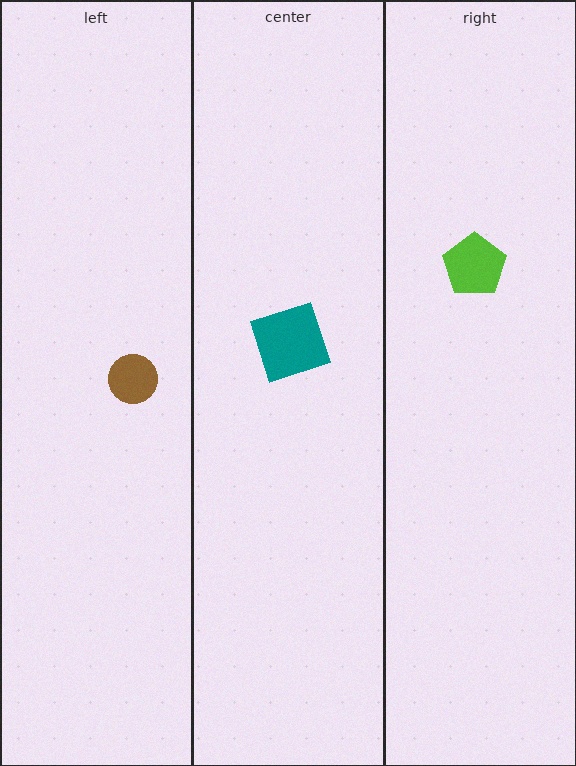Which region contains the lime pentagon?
The right region.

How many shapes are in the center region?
1.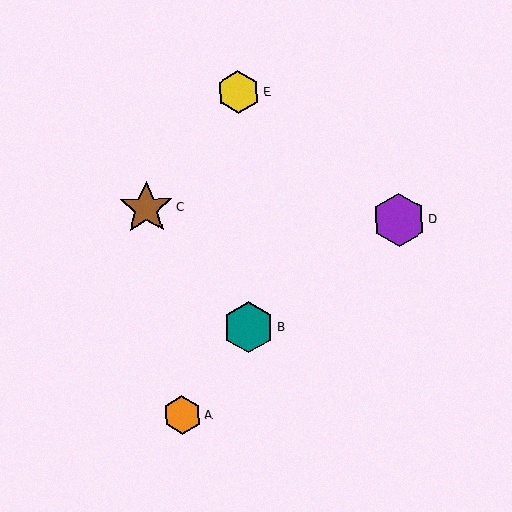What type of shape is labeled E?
Shape E is a yellow hexagon.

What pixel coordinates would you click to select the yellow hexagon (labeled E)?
Click at (238, 92) to select the yellow hexagon E.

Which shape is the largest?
The brown star (labeled C) is the largest.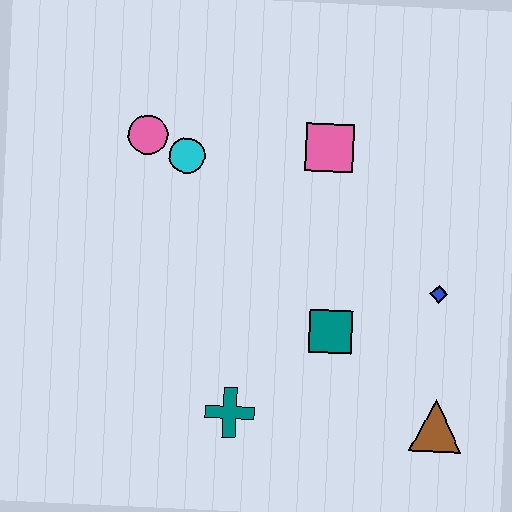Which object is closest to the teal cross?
The teal square is closest to the teal cross.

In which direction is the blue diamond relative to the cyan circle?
The blue diamond is to the right of the cyan circle.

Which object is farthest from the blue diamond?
The pink circle is farthest from the blue diamond.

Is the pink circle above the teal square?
Yes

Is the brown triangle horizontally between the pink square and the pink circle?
No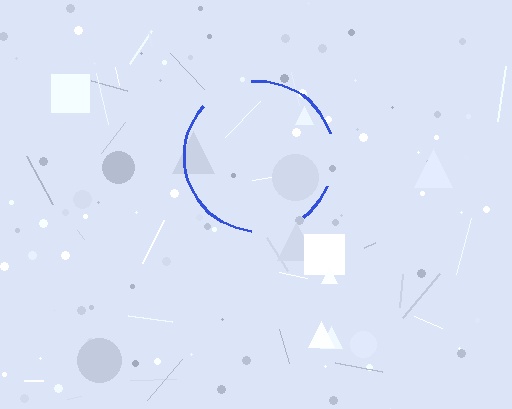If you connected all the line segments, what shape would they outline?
They would outline a circle.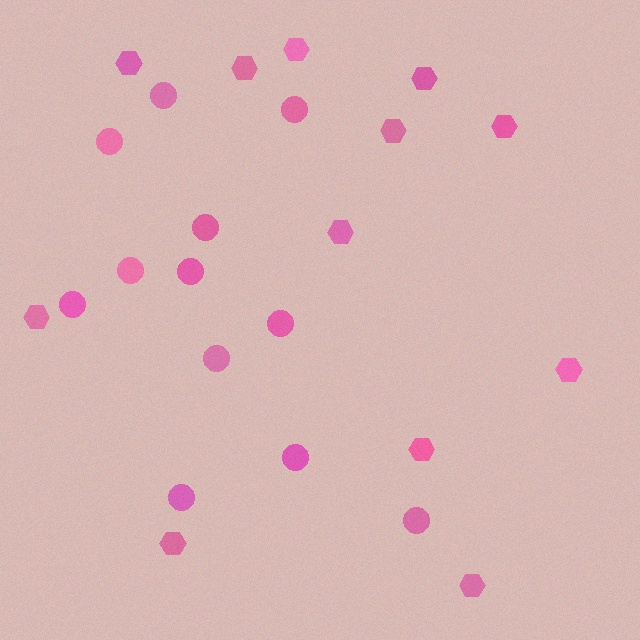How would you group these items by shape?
There are 2 groups: one group of hexagons (12) and one group of circles (12).